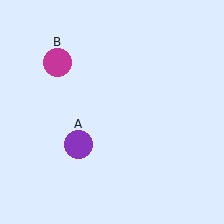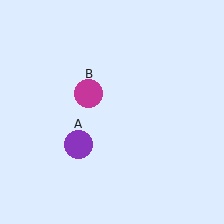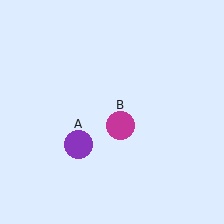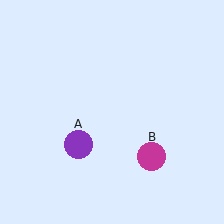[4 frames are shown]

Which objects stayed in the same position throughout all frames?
Purple circle (object A) remained stationary.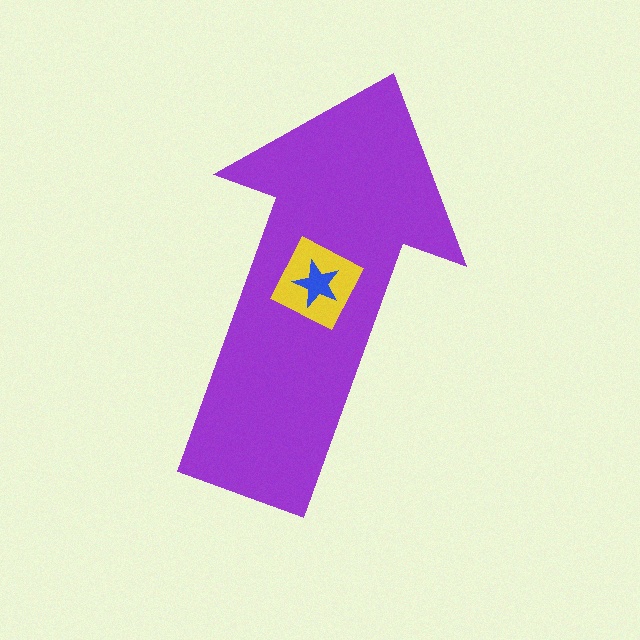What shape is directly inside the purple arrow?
The yellow diamond.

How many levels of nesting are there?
3.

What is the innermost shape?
The blue star.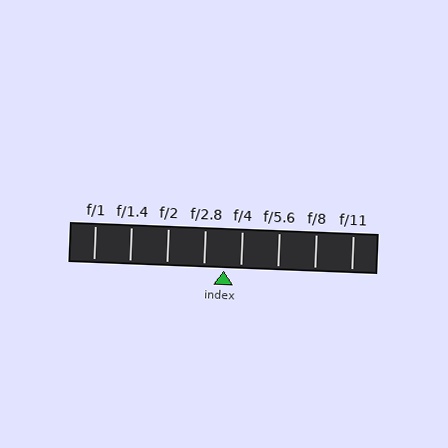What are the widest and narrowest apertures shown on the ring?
The widest aperture shown is f/1 and the narrowest is f/11.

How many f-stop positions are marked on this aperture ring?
There are 8 f-stop positions marked.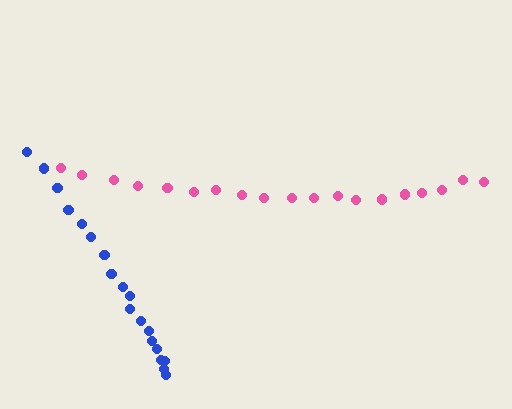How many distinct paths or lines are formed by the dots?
There are 2 distinct paths.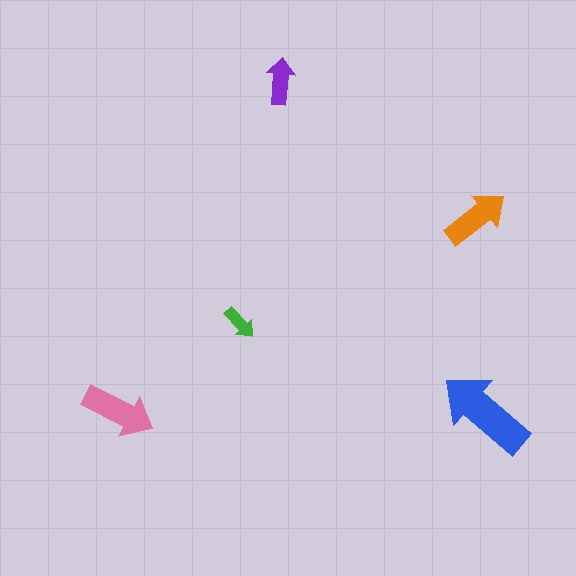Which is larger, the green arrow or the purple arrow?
The purple one.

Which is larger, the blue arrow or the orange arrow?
The blue one.